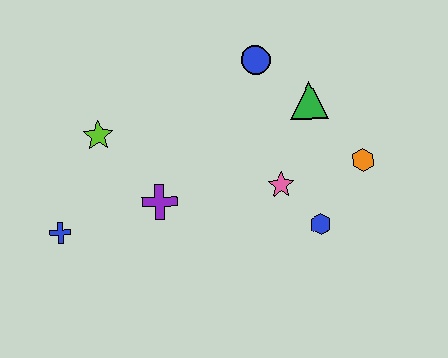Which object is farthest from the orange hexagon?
The blue cross is farthest from the orange hexagon.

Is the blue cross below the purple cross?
Yes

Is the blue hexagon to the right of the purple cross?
Yes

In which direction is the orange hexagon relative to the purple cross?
The orange hexagon is to the right of the purple cross.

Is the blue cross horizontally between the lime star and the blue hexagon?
No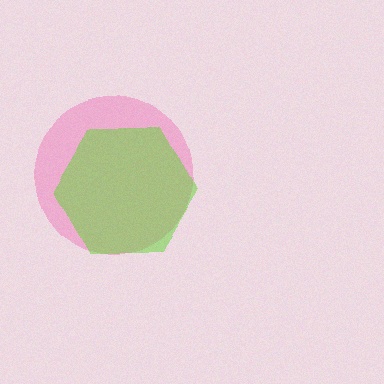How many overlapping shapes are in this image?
There are 2 overlapping shapes in the image.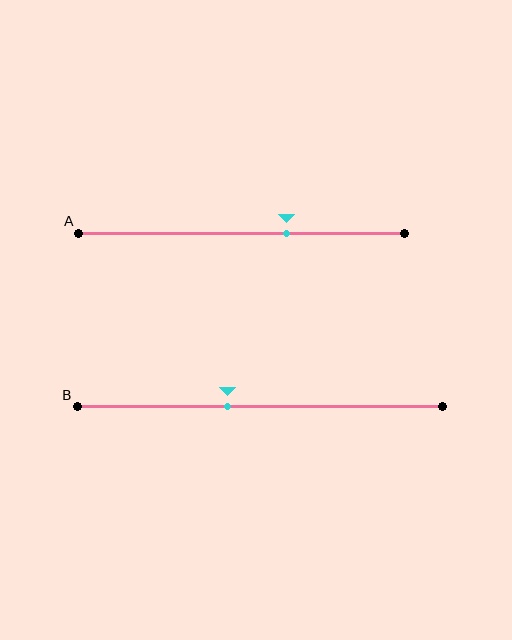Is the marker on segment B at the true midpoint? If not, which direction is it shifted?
No, the marker on segment B is shifted to the left by about 9% of the segment length.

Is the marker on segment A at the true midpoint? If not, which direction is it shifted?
No, the marker on segment A is shifted to the right by about 14% of the segment length.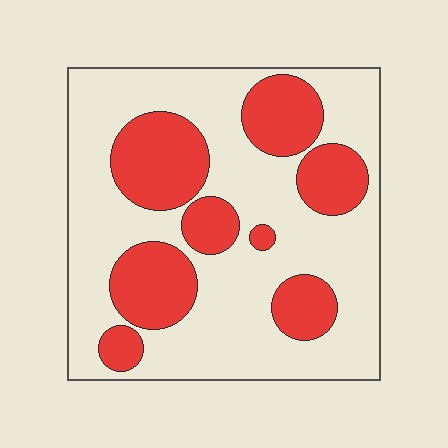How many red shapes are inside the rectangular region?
8.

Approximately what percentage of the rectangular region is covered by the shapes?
Approximately 35%.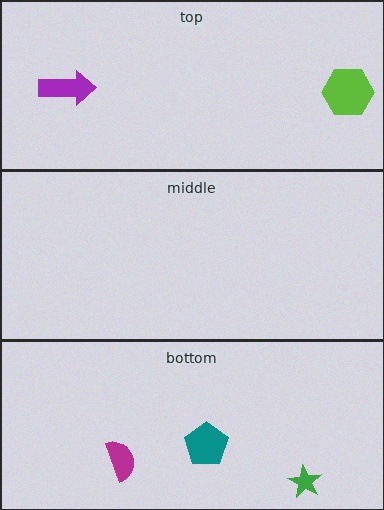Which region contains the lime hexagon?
The top region.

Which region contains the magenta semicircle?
The bottom region.